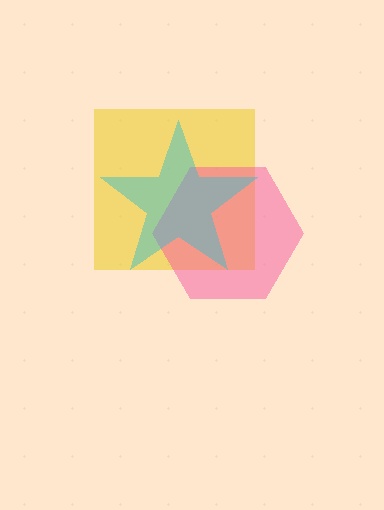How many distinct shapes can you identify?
There are 3 distinct shapes: a yellow square, a pink hexagon, a cyan star.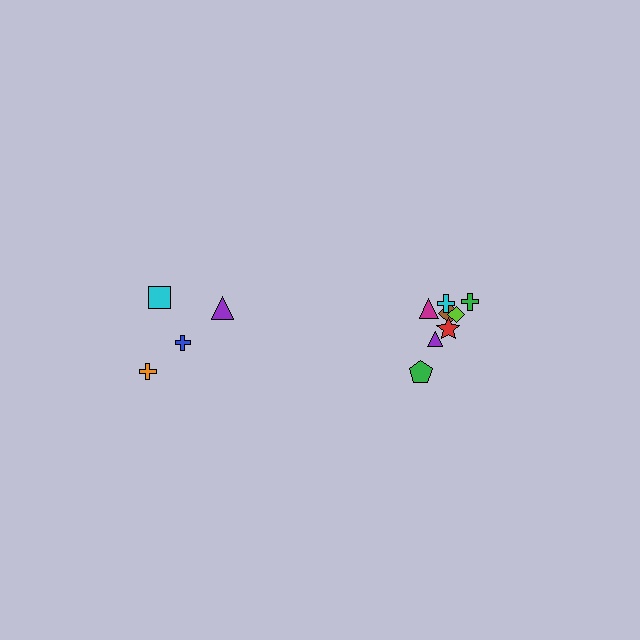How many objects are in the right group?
There are 8 objects.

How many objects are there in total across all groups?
There are 12 objects.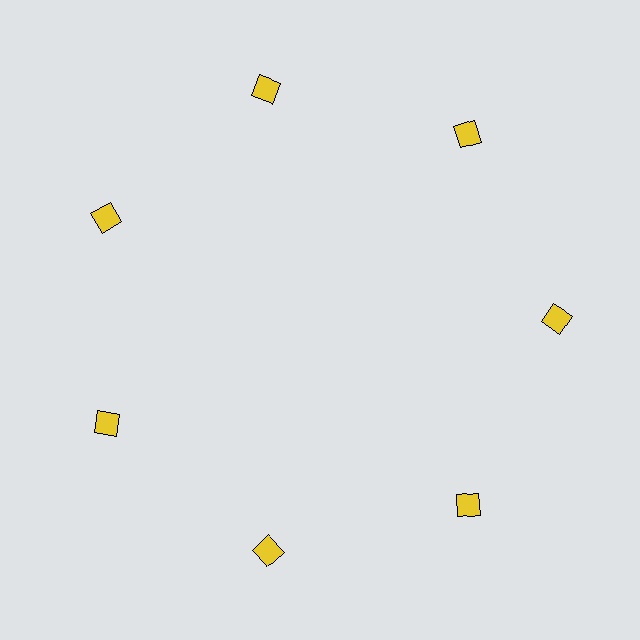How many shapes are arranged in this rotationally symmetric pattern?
There are 7 shapes, arranged in 7 groups of 1.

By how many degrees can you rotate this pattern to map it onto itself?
The pattern maps onto itself every 51 degrees of rotation.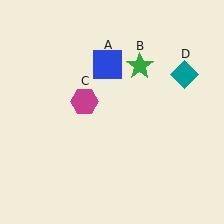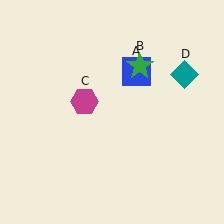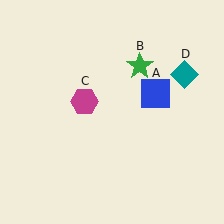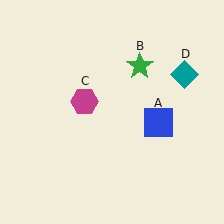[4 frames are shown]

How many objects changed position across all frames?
1 object changed position: blue square (object A).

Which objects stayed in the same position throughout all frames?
Green star (object B) and magenta hexagon (object C) and teal diamond (object D) remained stationary.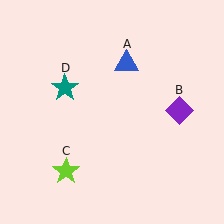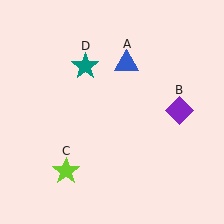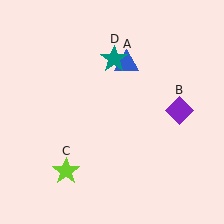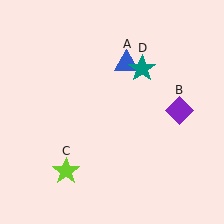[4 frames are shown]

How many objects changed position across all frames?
1 object changed position: teal star (object D).